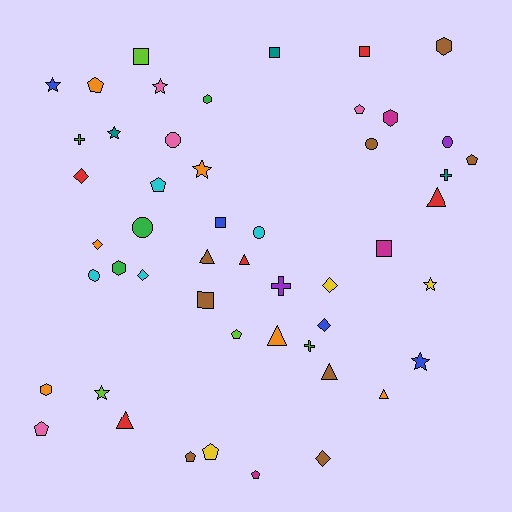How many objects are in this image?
There are 50 objects.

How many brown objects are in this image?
There are 8 brown objects.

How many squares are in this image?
There are 6 squares.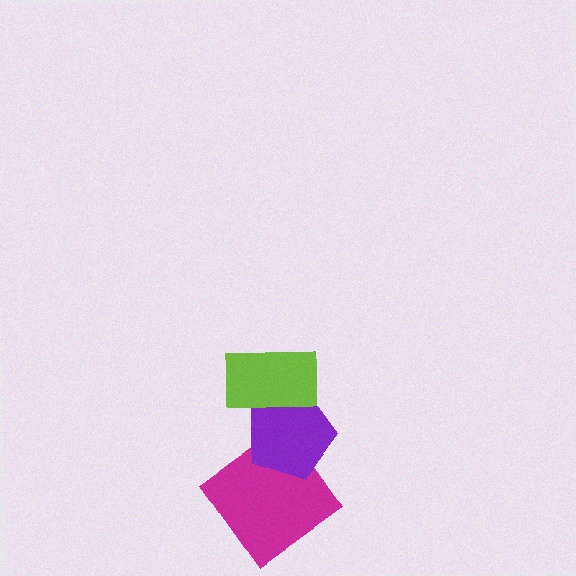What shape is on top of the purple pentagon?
The lime rectangle is on top of the purple pentagon.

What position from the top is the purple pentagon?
The purple pentagon is 2nd from the top.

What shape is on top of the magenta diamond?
The purple pentagon is on top of the magenta diamond.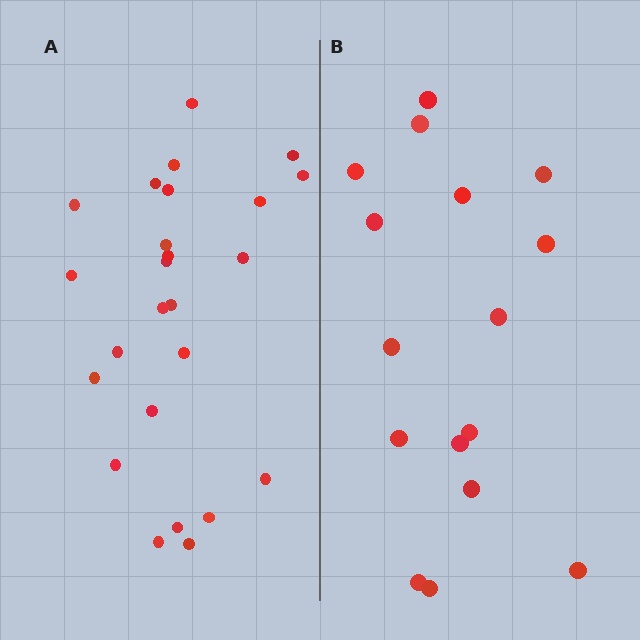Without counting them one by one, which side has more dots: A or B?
Region A (the left region) has more dots.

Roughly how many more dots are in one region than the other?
Region A has roughly 8 or so more dots than region B.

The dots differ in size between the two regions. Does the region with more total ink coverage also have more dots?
No. Region B has more total ink coverage because its dots are larger, but region A actually contains more individual dots. Total area can be misleading — the number of items is what matters here.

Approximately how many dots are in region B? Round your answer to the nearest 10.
About 20 dots. (The exact count is 16, which rounds to 20.)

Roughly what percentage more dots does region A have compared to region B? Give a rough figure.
About 55% more.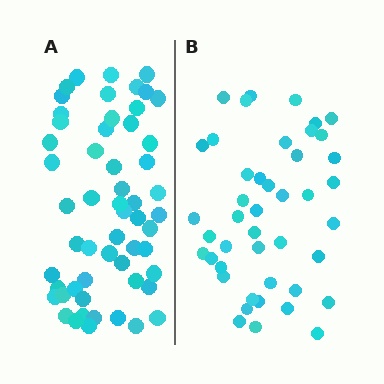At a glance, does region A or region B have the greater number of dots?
Region A (the left region) has more dots.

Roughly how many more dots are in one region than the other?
Region A has roughly 12 or so more dots than region B.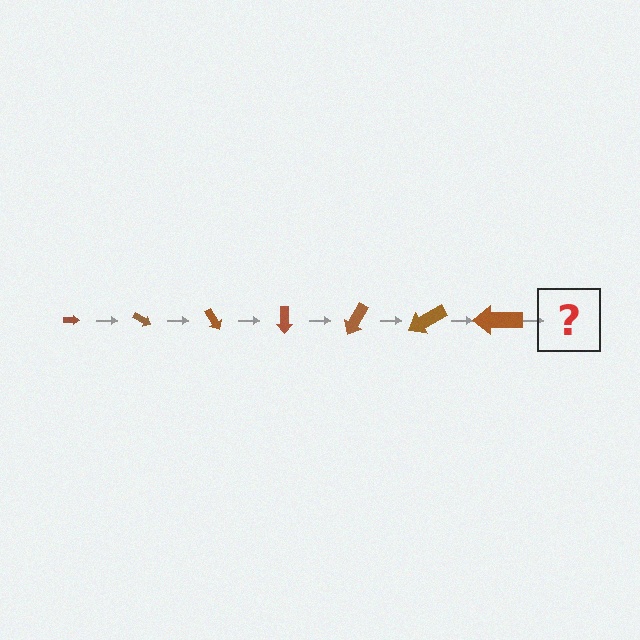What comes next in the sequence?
The next element should be an arrow, larger than the previous one and rotated 210 degrees from the start.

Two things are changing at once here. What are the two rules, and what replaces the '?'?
The two rules are that the arrow grows larger each step and it rotates 30 degrees each step. The '?' should be an arrow, larger than the previous one and rotated 210 degrees from the start.